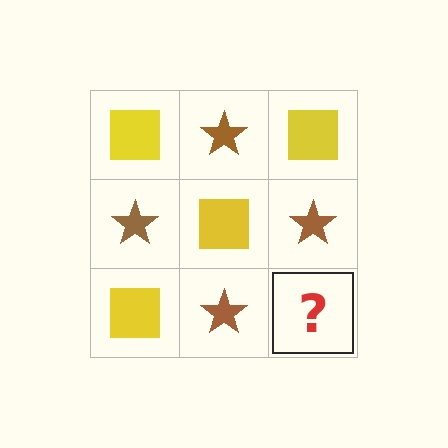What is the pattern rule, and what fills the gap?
The rule is that it alternates yellow square and brown star in a checkerboard pattern. The gap should be filled with a yellow square.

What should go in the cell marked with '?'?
The missing cell should contain a yellow square.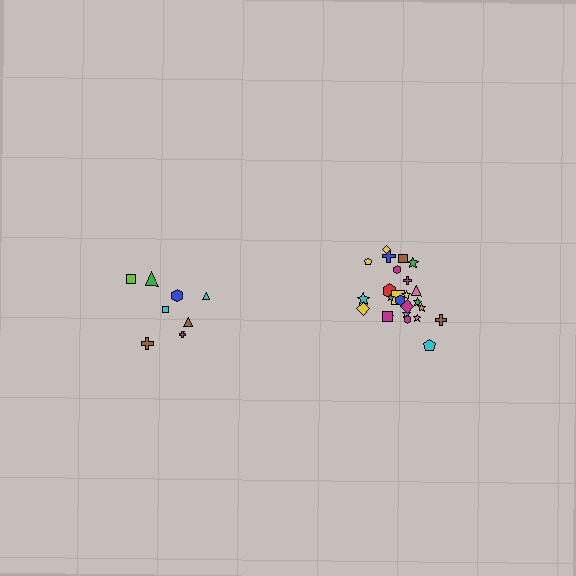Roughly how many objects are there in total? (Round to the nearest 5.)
Roughly 35 objects in total.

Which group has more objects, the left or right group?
The right group.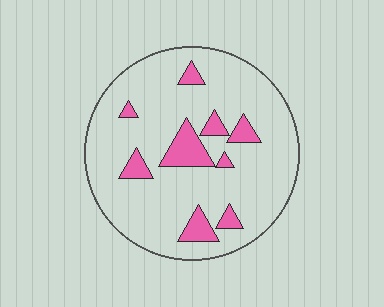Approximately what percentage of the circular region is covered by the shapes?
Approximately 15%.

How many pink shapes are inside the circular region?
9.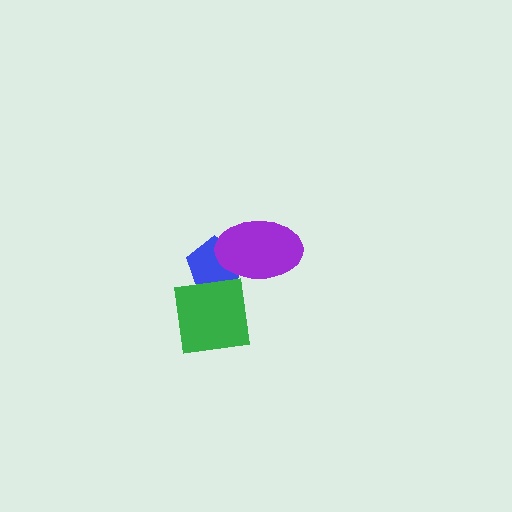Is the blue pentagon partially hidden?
Yes, it is partially covered by another shape.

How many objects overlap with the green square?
2 objects overlap with the green square.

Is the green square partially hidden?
Yes, it is partially covered by another shape.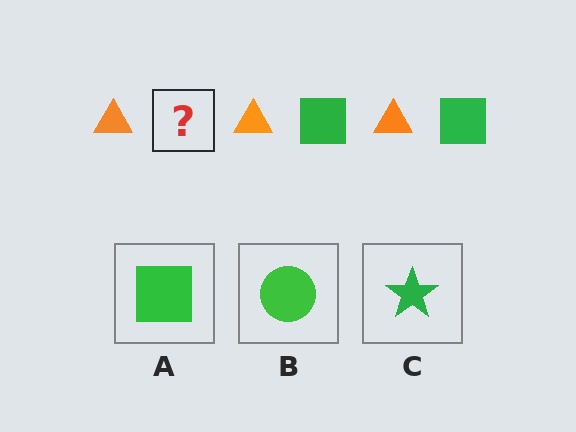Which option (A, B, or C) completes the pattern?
A.